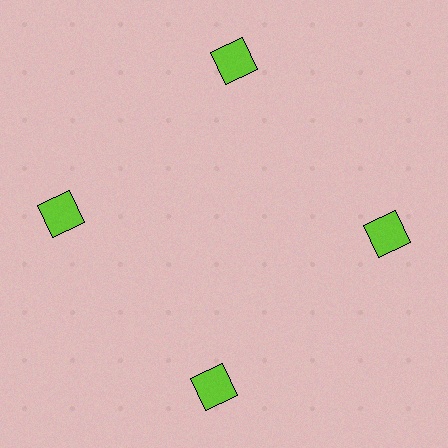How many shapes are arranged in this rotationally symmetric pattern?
There are 4 shapes, arranged in 4 groups of 1.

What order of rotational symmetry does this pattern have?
This pattern has 4-fold rotational symmetry.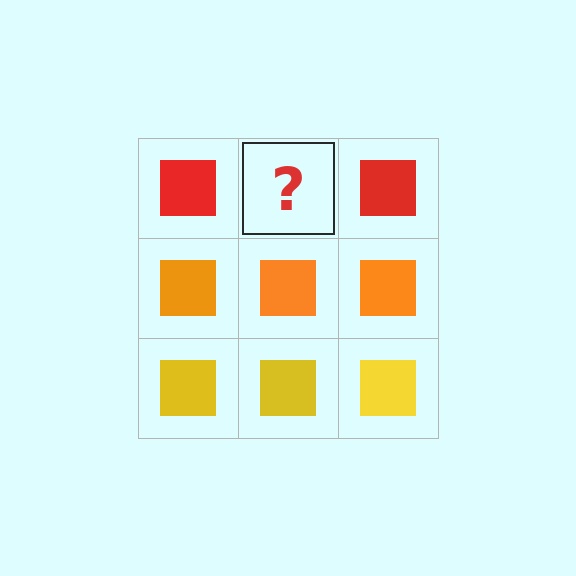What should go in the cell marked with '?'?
The missing cell should contain a red square.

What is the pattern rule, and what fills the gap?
The rule is that each row has a consistent color. The gap should be filled with a red square.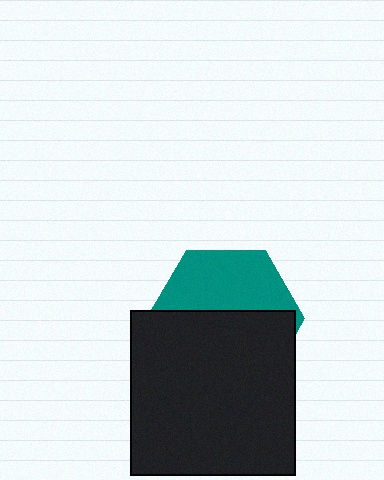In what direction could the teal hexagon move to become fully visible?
The teal hexagon could move up. That would shift it out from behind the black square entirely.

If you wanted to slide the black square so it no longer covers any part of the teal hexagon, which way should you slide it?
Slide it down — that is the most direct way to separate the two shapes.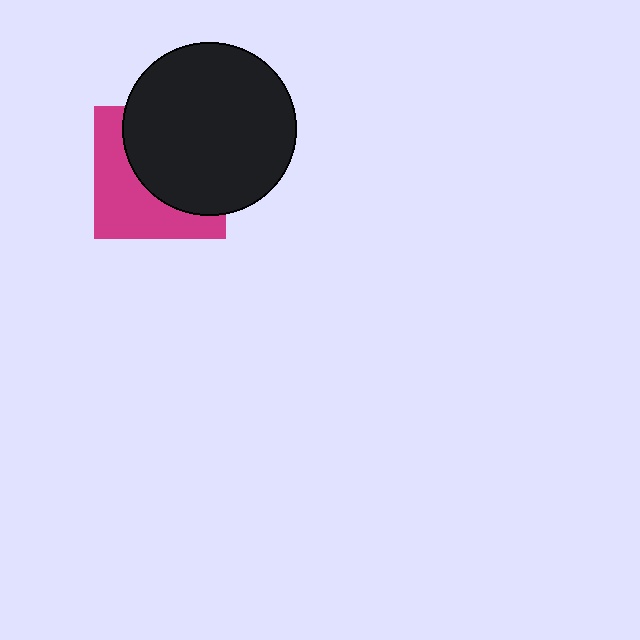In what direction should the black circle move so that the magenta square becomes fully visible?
The black circle should move toward the upper-right. That is the shortest direction to clear the overlap and leave the magenta square fully visible.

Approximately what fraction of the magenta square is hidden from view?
Roughly 55% of the magenta square is hidden behind the black circle.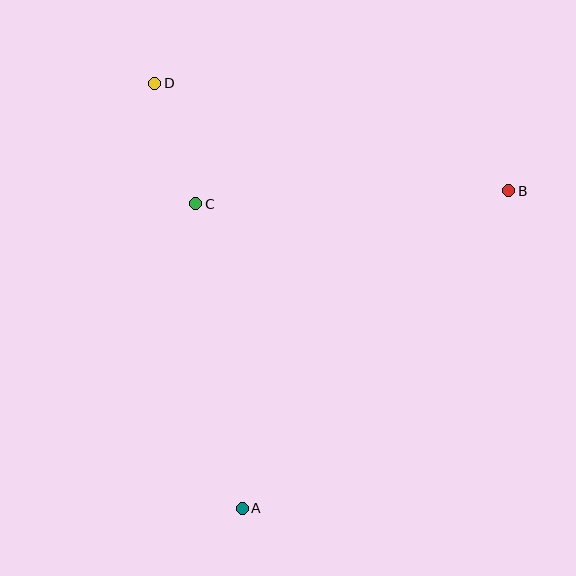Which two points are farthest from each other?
Points A and D are farthest from each other.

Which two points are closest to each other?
Points C and D are closest to each other.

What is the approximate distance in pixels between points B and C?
The distance between B and C is approximately 313 pixels.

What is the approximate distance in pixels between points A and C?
The distance between A and C is approximately 308 pixels.